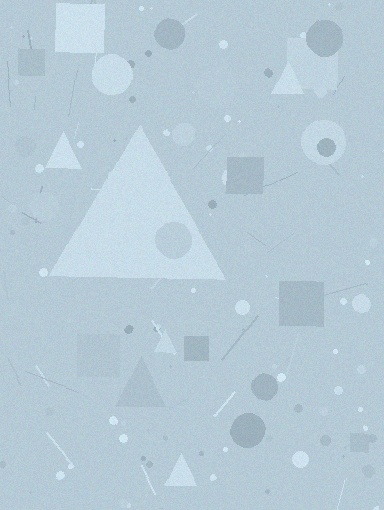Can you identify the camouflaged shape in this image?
The camouflaged shape is a triangle.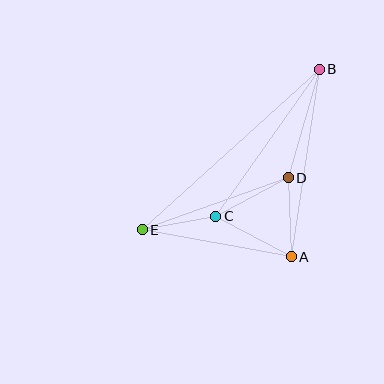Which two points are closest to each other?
Points C and E are closest to each other.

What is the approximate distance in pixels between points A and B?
The distance between A and B is approximately 190 pixels.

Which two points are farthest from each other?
Points B and E are farthest from each other.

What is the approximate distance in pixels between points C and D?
The distance between C and D is approximately 82 pixels.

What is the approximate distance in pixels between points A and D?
The distance between A and D is approximately 79 pixels.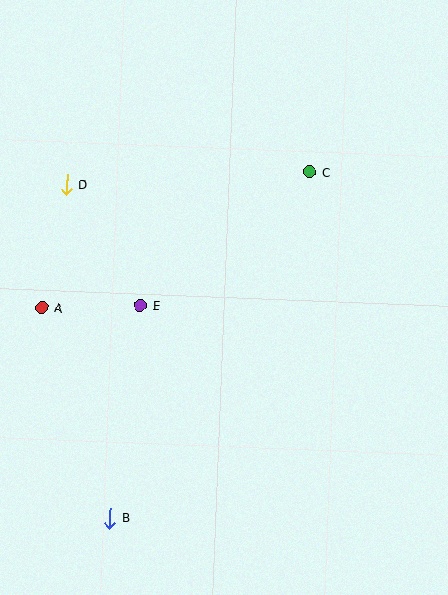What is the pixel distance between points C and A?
The distance between C and A is 300 pixels.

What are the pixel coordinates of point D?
Point D is at (66, 184).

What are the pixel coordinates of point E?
Point E is at (140, 305).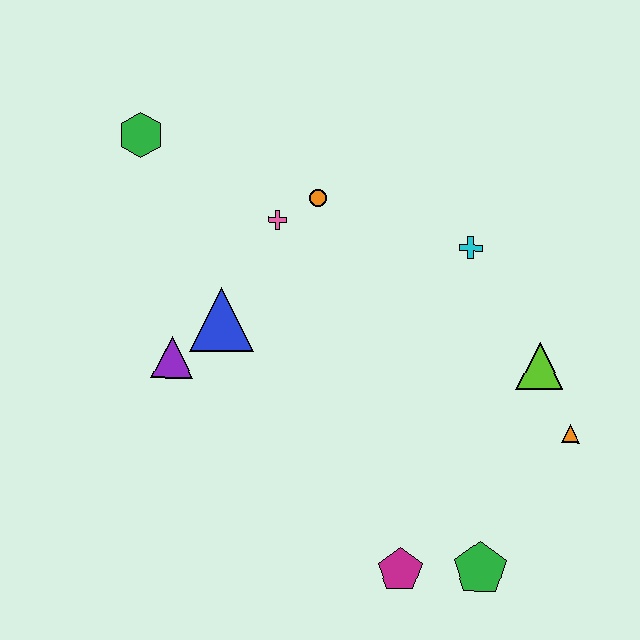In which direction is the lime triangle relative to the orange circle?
The lime triangle is to the right of the orange circle.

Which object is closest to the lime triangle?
The orange triangle is closest to the lime triangle.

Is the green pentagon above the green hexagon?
No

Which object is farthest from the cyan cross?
The green hexagon is farthest from the cyan cross.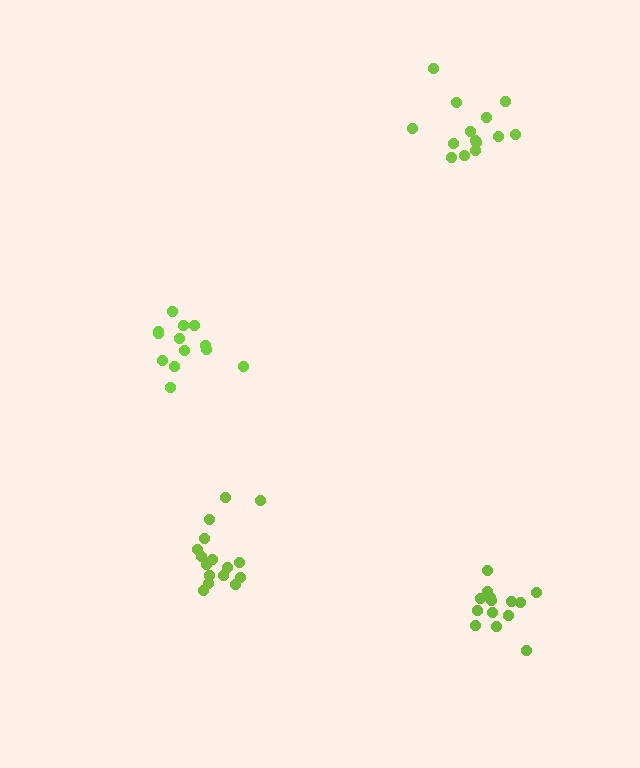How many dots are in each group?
Group 1: 14 dots, Group 2: 16 dots, Group 3: 14 dots, Group 4: 13 dots (57 total).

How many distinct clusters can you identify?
There are 4 distinct clusters.